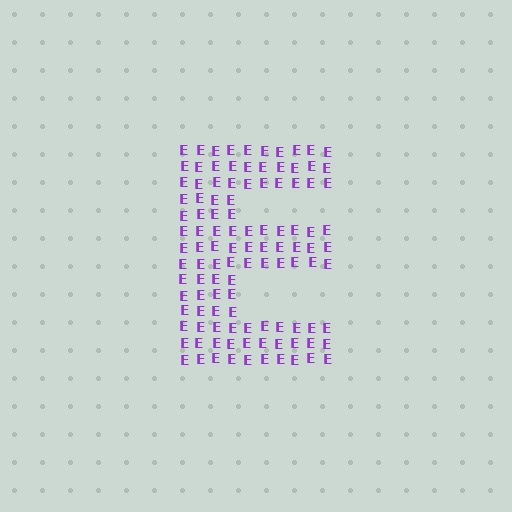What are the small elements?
The small elements are letter E's.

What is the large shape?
The large shape is the letter E.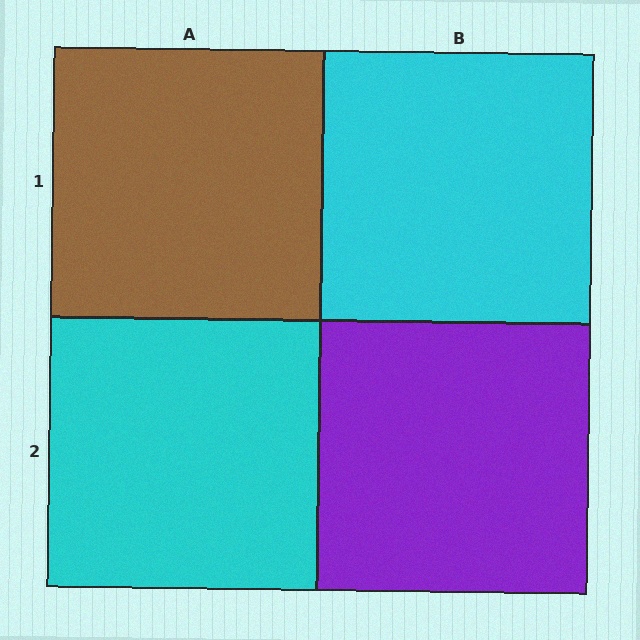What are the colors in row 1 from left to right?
Brown, cyan.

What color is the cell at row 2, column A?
Cyan.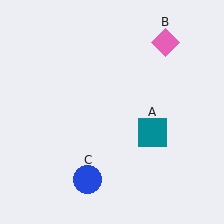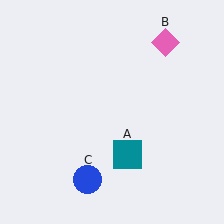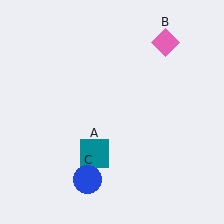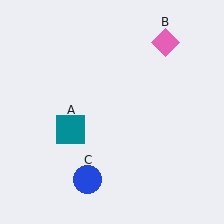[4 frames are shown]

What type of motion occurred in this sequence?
The teal square (object A) rotated clockwise around the center of the scene.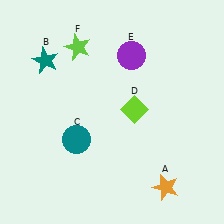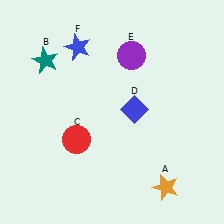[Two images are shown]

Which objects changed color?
C changed from teal to red. D changed from lime to blue. F changed from lime to blue.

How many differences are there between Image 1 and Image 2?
There are 3 differences between the two images.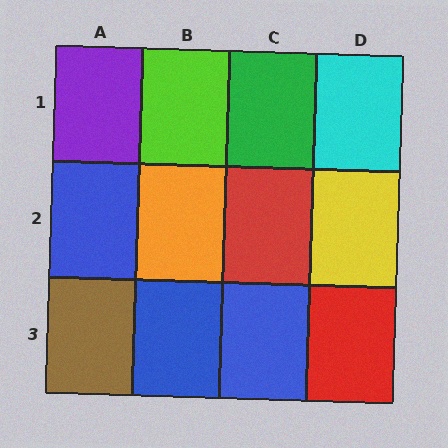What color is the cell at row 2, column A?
Blue.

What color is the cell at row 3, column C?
Blue.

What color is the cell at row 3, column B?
Blue.